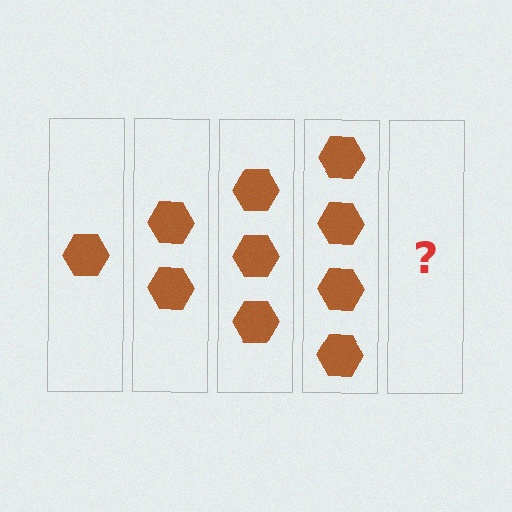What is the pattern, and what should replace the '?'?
The pattern is that each step adds one more hexagon. The '?' should be 5 hexagons.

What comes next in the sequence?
The next element should be 5 hexagons.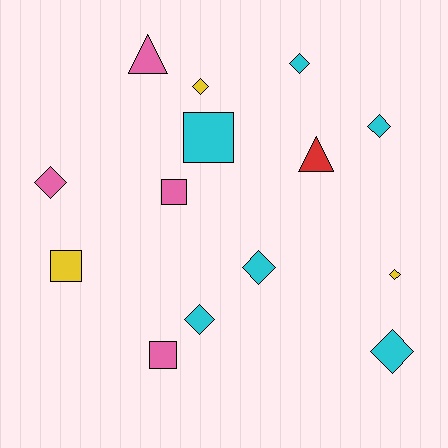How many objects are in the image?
There are 14 objects.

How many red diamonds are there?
There are no red diamonds.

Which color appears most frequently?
Cyan, with 6 objects.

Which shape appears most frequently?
Diamond, with 8 objects.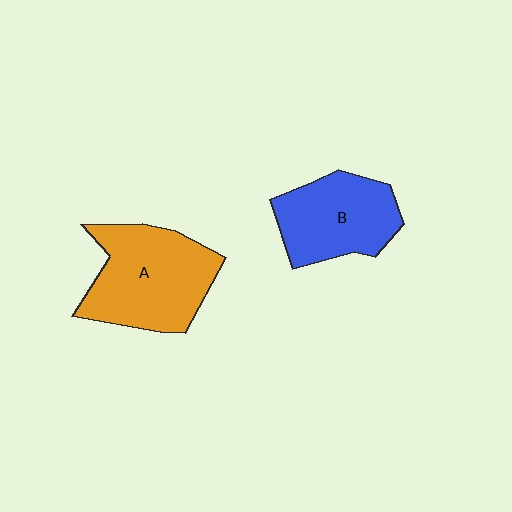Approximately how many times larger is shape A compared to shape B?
Approximately 1.3 times.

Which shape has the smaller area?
Shape B (blue).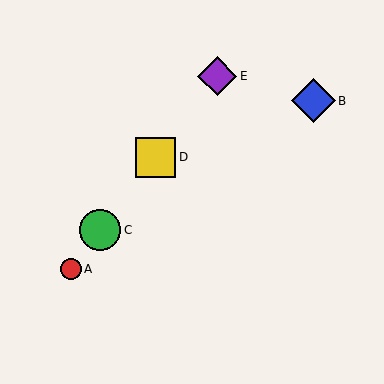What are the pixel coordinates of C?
Object C is at (100, 230).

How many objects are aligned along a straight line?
4 objects (A, C, D, E) are aligned along a straight line.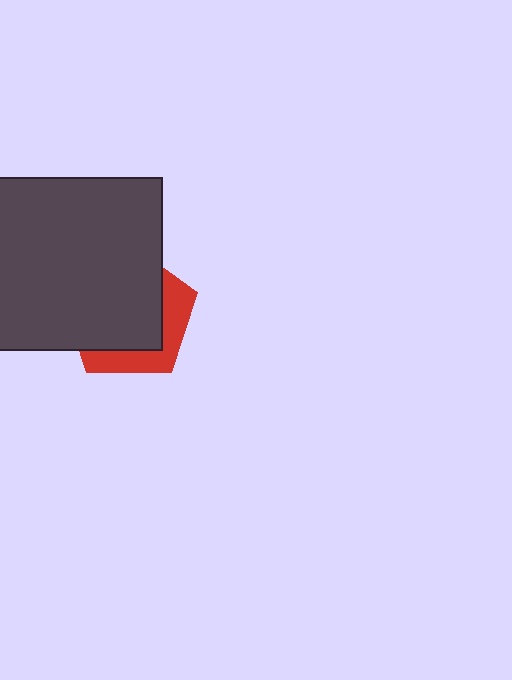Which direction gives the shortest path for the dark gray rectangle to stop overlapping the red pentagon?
Moving toward the upper-left gives the shortest separation.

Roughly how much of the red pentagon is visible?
A small part of it is visible (roughly 31%).